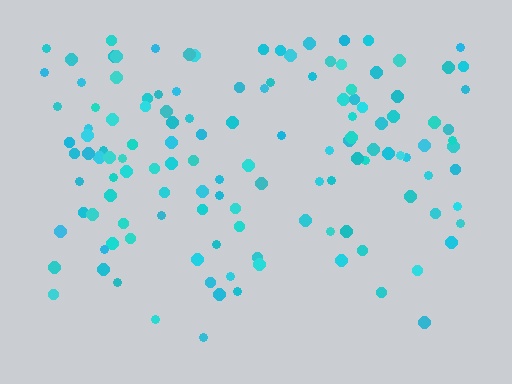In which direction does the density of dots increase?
From bottom to top, with the top side densest.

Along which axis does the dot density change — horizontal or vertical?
Vertical.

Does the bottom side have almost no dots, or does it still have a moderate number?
Still a moderate number, just noticeably fewer than the top.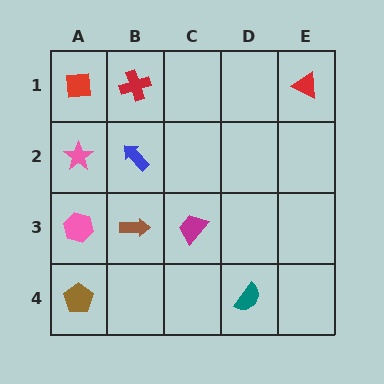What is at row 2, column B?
A blue arrow.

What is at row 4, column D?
A teal semicircle.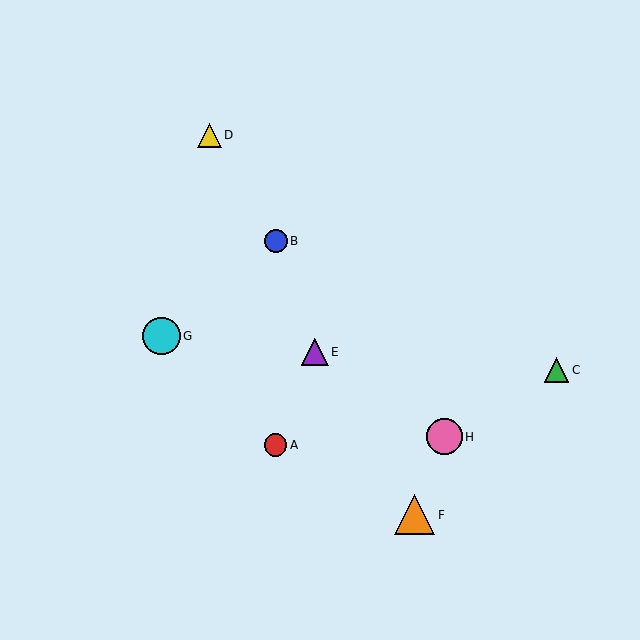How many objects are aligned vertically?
2 objects (A, B) are aligned vertically.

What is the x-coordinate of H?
Object H is at x≈444.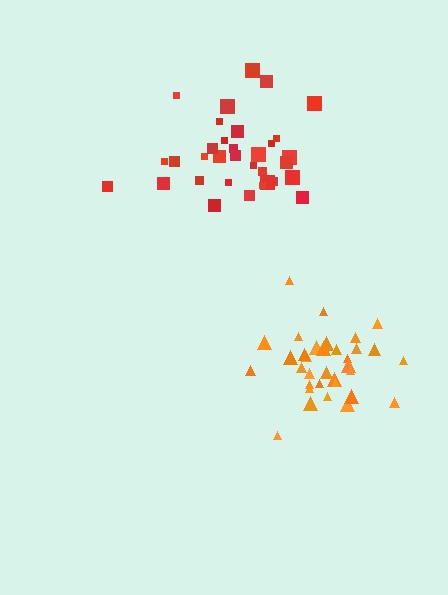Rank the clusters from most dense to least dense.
orange, red.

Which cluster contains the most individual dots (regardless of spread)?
Orange (34).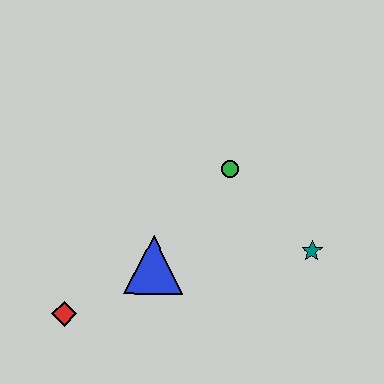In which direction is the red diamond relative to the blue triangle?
The red diamond is to the left of the blue triangle.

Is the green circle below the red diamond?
No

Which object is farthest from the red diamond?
The teal star is farthest from the red diamond.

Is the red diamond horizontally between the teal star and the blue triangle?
No